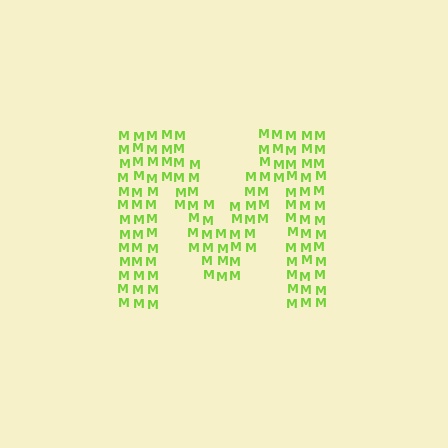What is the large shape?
The large shape is the letter M.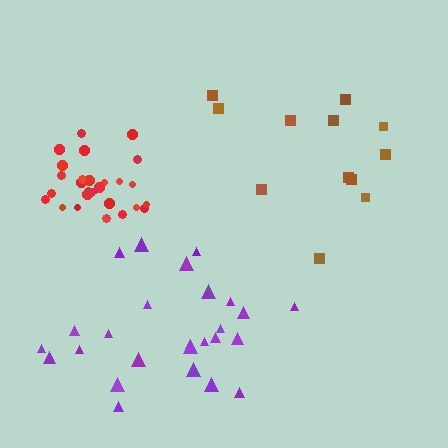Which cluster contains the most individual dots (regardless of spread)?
Red (29).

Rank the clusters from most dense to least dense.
red, purple, brown.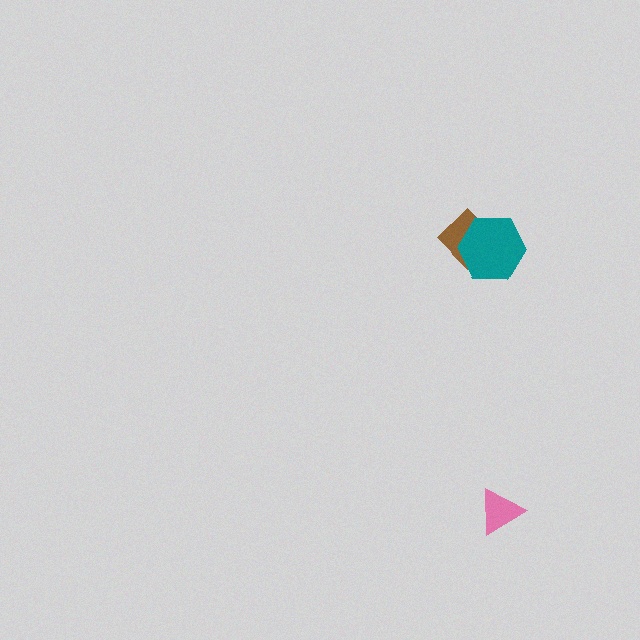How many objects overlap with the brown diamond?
1 object overlaps with the brown diamond.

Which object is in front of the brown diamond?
The teal hexagon is in front of the brown diamond.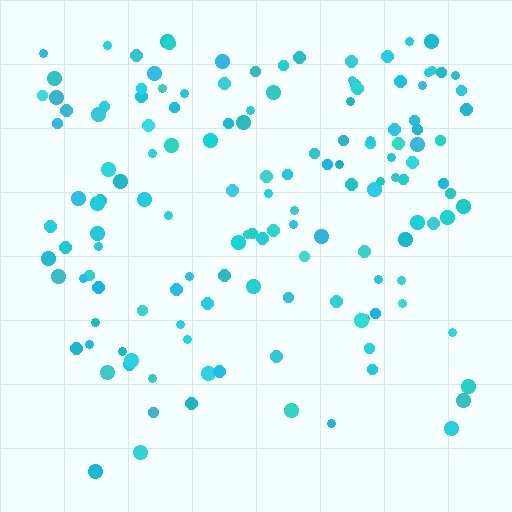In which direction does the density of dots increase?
From bottom to top, with the top side densest.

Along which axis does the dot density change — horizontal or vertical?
Vertical.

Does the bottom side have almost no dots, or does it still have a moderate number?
Still a moderate number, just noticeably fewer than the top.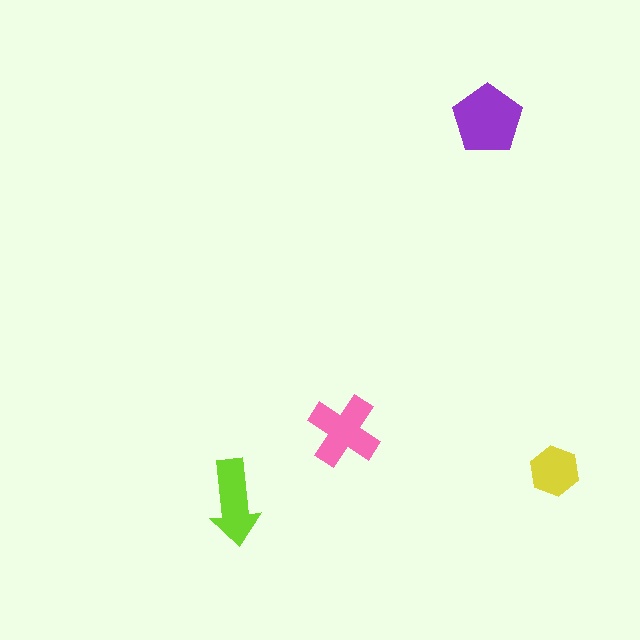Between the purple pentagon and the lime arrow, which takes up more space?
The purple pentagon.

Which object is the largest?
The purple pentagon.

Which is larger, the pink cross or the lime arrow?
The pink cross.